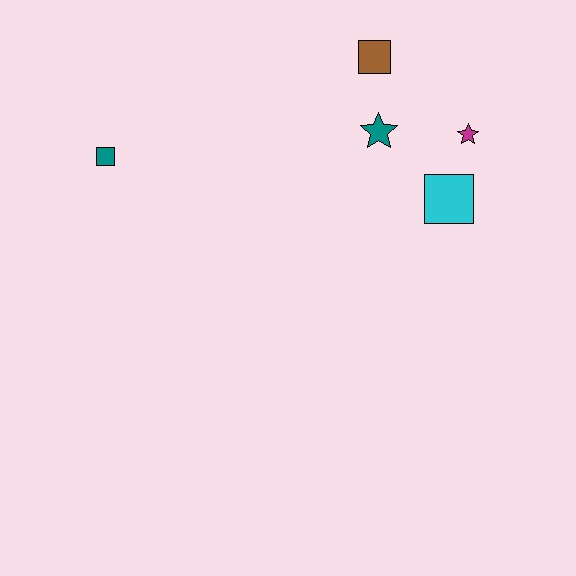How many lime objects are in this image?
There are no lime objects.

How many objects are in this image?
There are 5 objects.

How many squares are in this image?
There are 3 squares.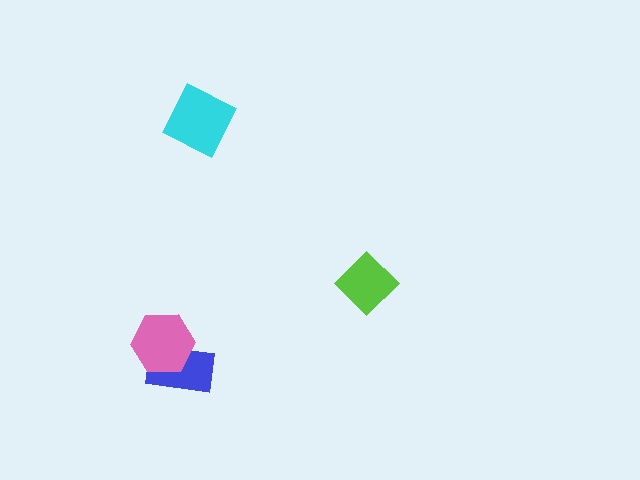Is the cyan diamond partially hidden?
No, no other shape covers it.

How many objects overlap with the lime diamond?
0 objects overlap with the lime diamond.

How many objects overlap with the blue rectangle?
1 object overlaps with the blue rectangle.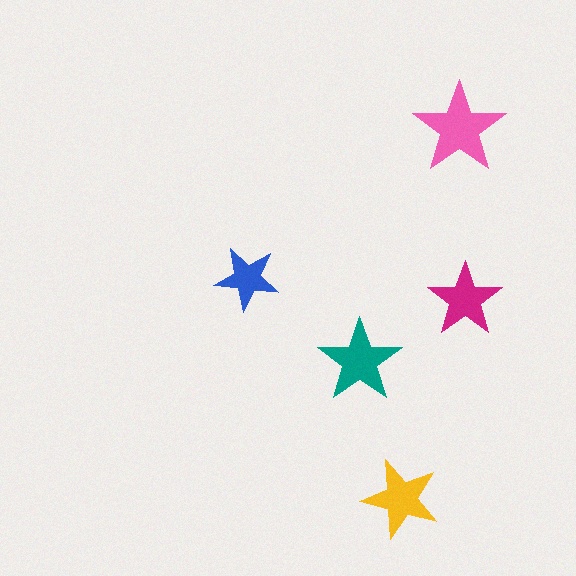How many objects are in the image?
There are 5 objects in the image.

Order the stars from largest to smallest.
the pink one, the teal one, the yellow one, the magenta one, the blue one.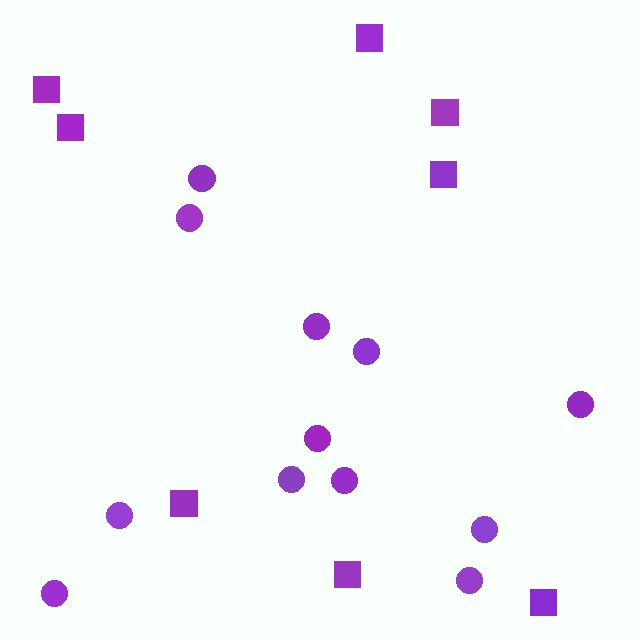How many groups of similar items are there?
There are 2 groups: one group of circles (12) and one group of squares (8).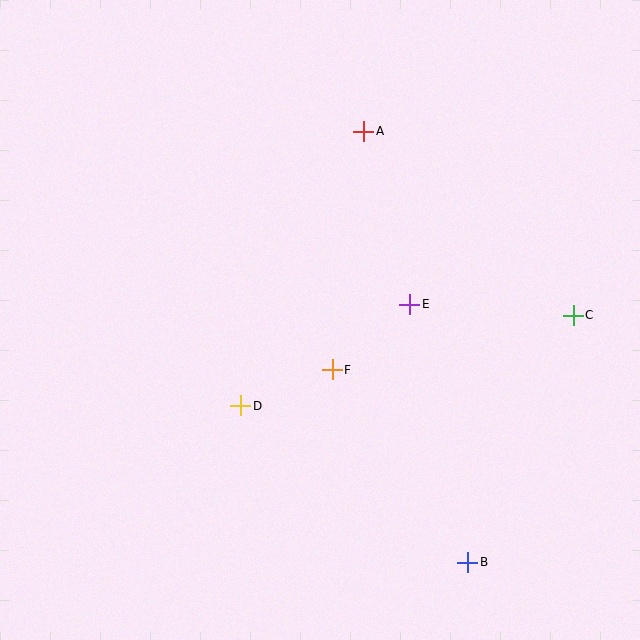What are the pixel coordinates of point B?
Point B is at (468, 562).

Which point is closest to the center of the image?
Point F at (332, 370) is closest to the center.